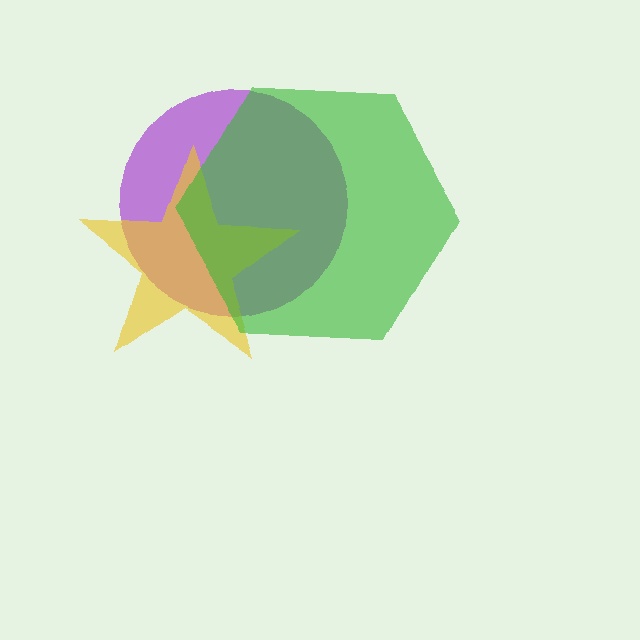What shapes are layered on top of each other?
The layered shapes are: a purple circle, a yellow star, a green hexagon.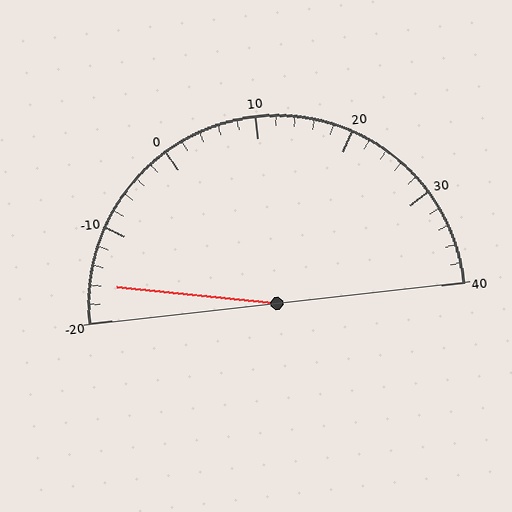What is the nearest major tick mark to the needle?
The nearest major tick mark is -20.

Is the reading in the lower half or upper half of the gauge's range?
The reading is in the lower half of the range (-20 to 40).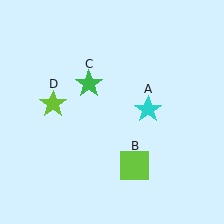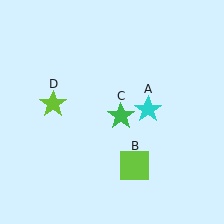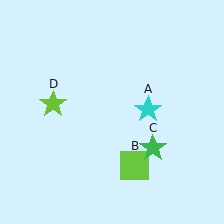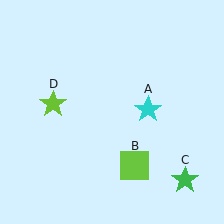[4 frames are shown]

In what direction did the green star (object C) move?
The green star (object C) moved down and to the right.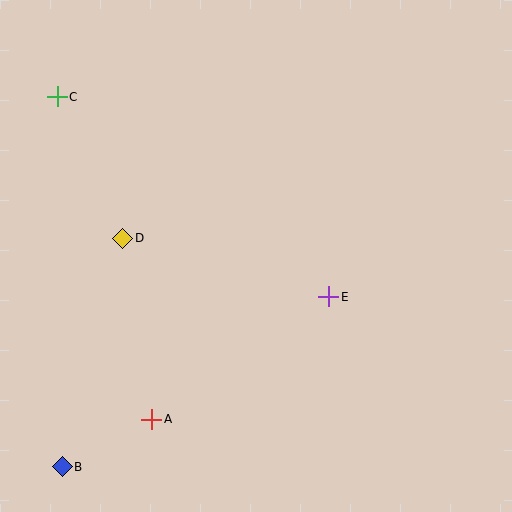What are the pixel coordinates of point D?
Point D is at (123, 238).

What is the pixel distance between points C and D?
The distance between C and D is 156 pixels.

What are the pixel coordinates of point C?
Point C is at (57, 97).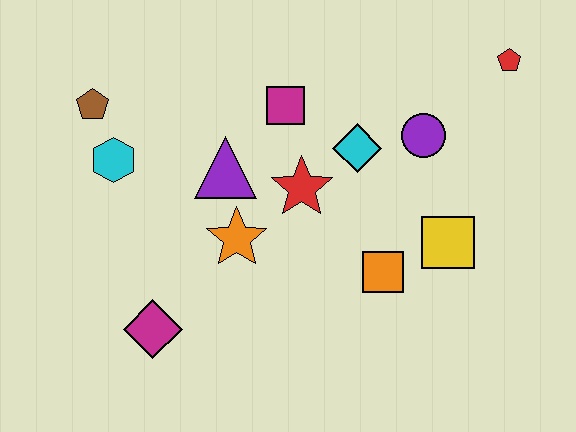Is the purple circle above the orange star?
Yes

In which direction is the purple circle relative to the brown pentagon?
The purple circle is to the right of the brown pentagon.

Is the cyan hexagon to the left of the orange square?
Yes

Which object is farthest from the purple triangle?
The red pentagon is farthest from the purple triangle.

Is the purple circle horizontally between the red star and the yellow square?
Yes